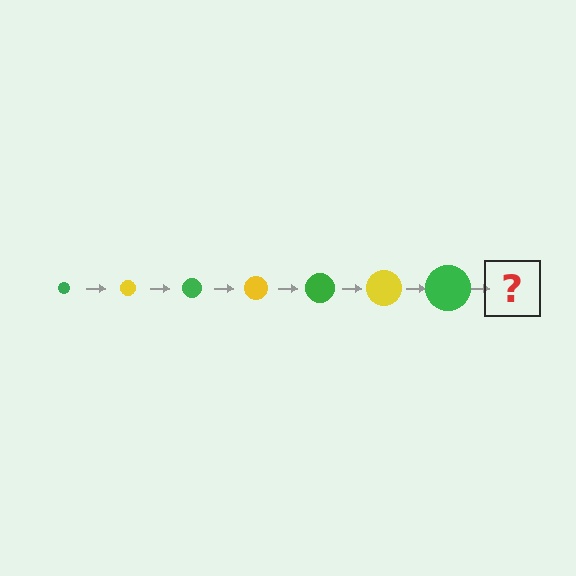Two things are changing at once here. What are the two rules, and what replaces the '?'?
The two rules are that the circle grows larger each step and the color cycles through green and yellow. The '?' should be a yellow circle, larger than the previous one.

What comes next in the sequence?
The next element should be a yellow circle, larger than the previous one.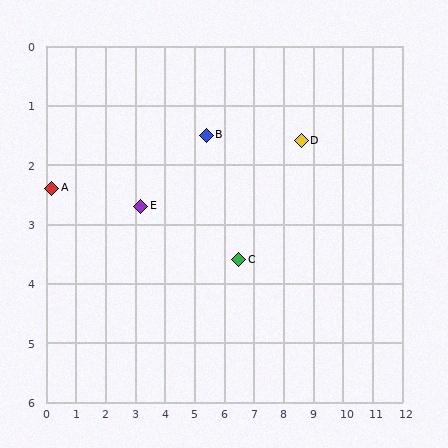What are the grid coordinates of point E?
Point E is at approximately (3.2, 2.7).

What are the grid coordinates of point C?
Point C is at approximately (6.5, 3.6).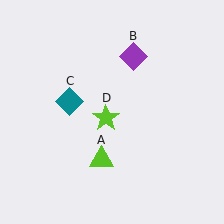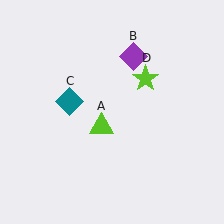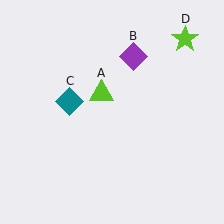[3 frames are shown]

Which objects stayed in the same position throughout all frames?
Purple diamond (object B) and teal diamond (object C) remained stationary.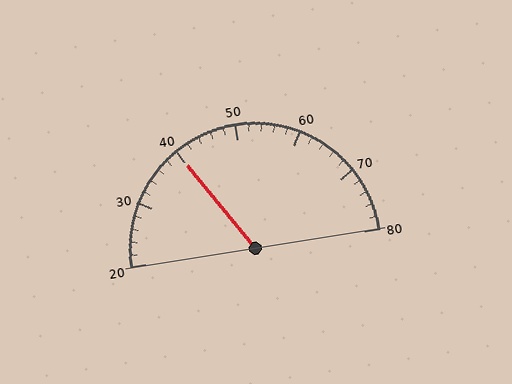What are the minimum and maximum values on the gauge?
The gauge ranges from 20 to 80.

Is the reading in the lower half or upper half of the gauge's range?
The reading is in the lower half of the range (20 to 80).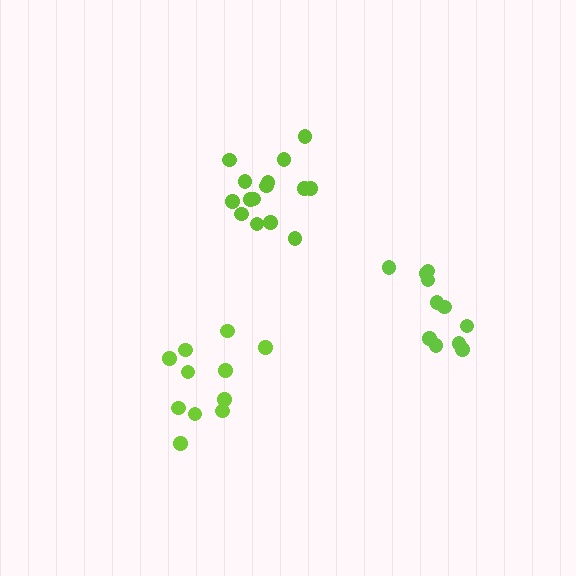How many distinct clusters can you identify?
There are 3 distinct clusters.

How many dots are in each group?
Group 1: 15 dots, Group 2: 11 dots, Group 3: 11 dots (37 total).